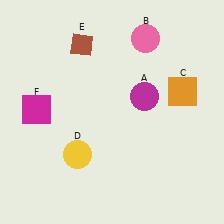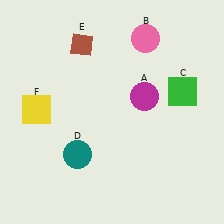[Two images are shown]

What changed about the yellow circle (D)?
In Image 1, D is yellow. In Image 2, it changed to teal.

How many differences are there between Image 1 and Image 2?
There are 3 differences between the two images.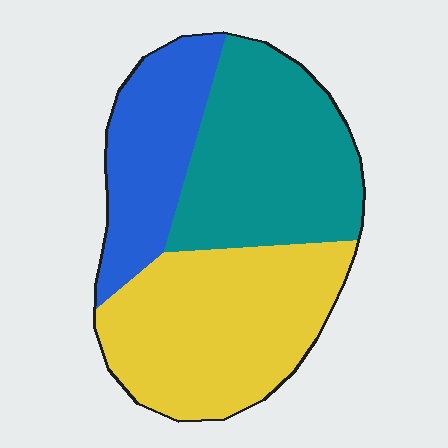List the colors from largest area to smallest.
From largest to smallest: yellow, teal, blue.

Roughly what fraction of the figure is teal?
Teal covers around 35% of the figure.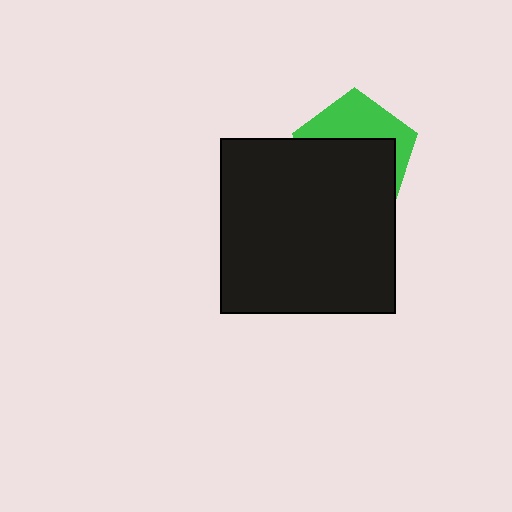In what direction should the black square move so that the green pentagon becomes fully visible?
The black square should move down. That is the shortest direction to clear the overlap and leave the green pentagon fully visible.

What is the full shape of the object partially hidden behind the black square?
The partially hidden object is a green pentagon.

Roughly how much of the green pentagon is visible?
A small part of it is visible (roughly 39%).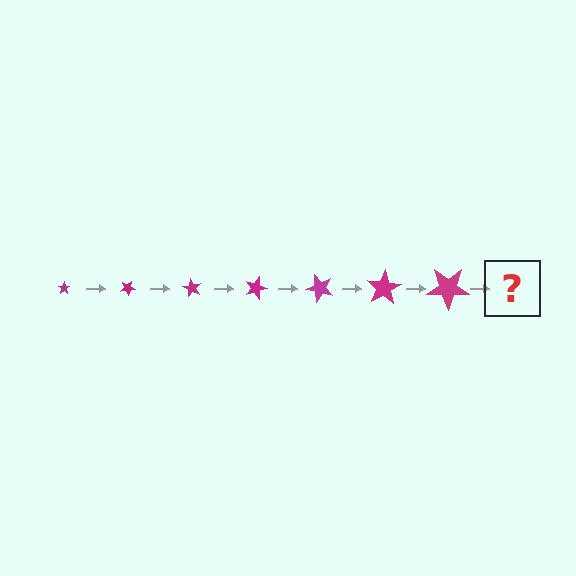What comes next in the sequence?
The next element should be a star, larger than the previous one and rotated 210 degrees from the start.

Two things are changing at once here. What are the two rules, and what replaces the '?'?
The two rules are that the star grows larger each step and it rotates 30 degrees each step. The '?' should be a star, larger than the previous one and rotated 210 degrees from the start.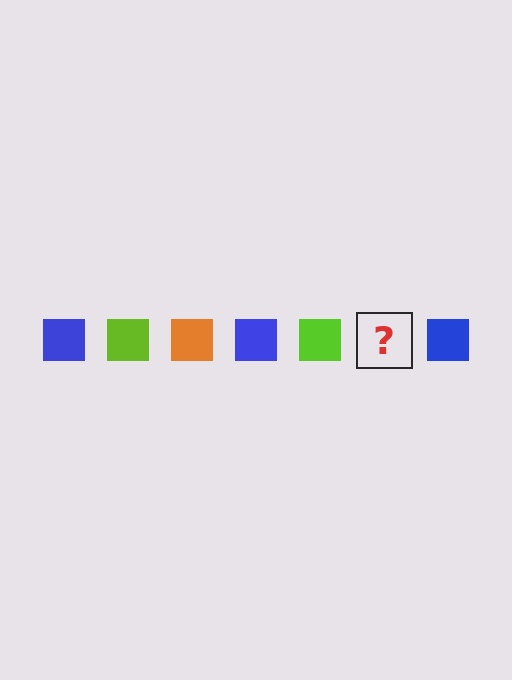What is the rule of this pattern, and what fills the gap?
The rule is that the pattern cycles through blue, lime, orange squares. The gap should be filled with an orange square.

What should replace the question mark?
The question mark should be replaced with an orange square.